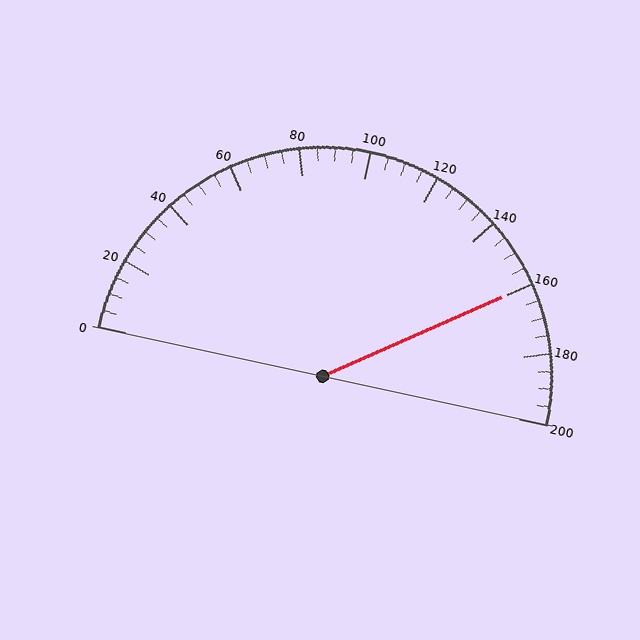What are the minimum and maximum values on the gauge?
The gauge ranges from 0 to 200.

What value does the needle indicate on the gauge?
The needle indicates approximately 160.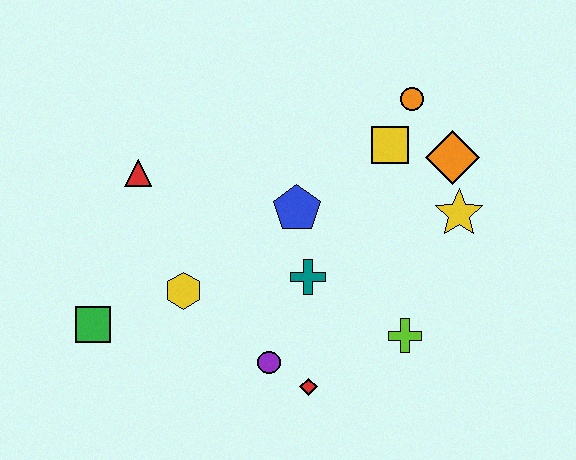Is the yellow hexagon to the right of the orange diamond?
No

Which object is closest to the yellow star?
The orange diamond is closest to the yellow star.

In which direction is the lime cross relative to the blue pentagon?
The lime cross is below the blue pentagon.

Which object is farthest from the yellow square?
The green square is farthest from the yellow square.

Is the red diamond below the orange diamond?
Yes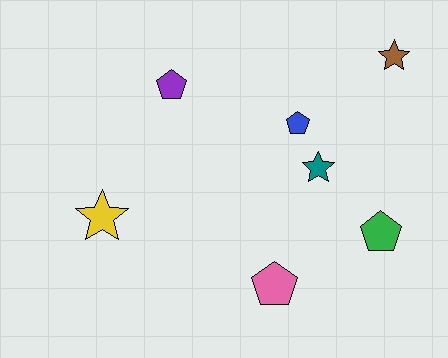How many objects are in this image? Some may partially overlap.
There are 7 objects.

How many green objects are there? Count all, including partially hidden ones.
There is 1 green object.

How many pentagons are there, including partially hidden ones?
There are 4 pentagons.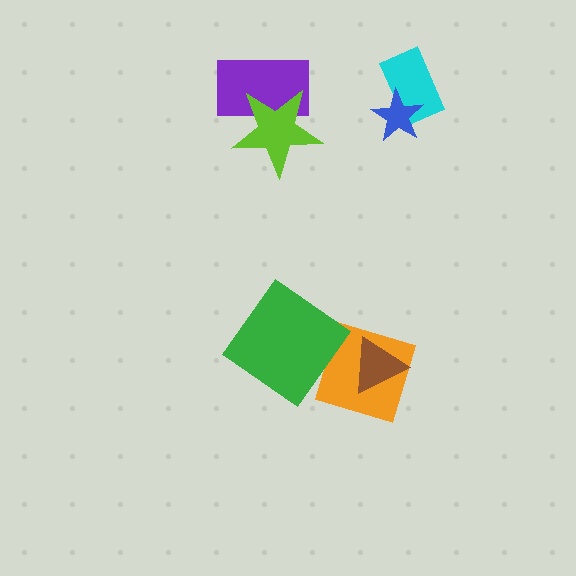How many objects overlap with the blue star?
1 object overlaps with the blue star.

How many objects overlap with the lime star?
1 object overlaps with the lime star.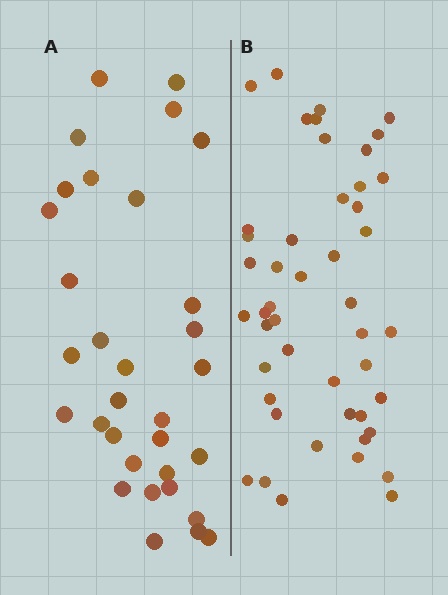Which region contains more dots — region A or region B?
Region B (the right region) has more dots.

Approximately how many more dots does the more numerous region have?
Region B has approximately 15 more dots than region A.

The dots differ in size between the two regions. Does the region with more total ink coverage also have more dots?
No. Region A has more total ink coverage because its dots are larger, but region B actually contains more individual dots. Total area can be misleading — the number of items is what matters here.